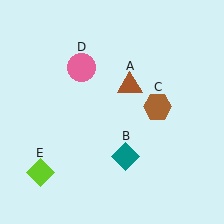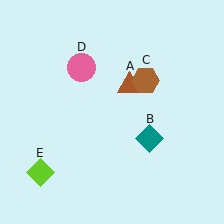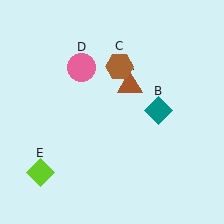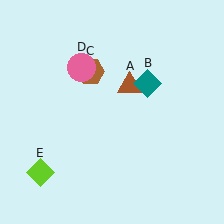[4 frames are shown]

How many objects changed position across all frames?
2 objects changed position: teal diamond (object B), brown hexagon (object C).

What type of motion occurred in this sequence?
The teal diamond (object B), brown hexagon (object C) rotated counterclockwise around the center of the scene.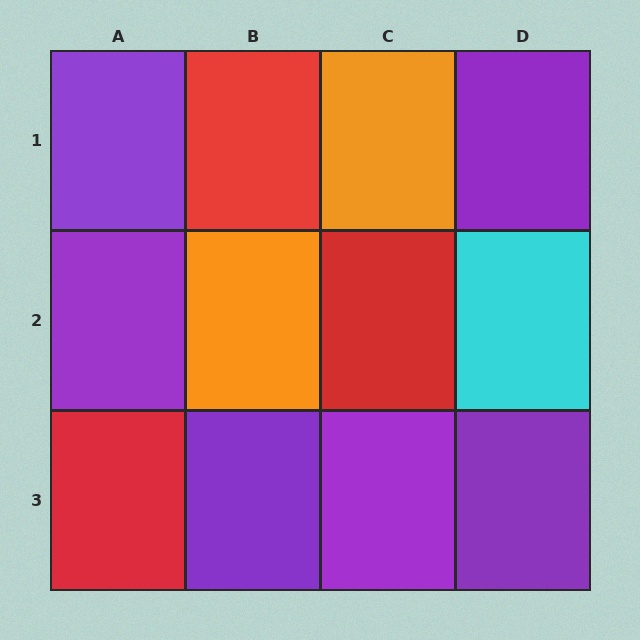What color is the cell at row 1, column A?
Purple.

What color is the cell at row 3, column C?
Purple.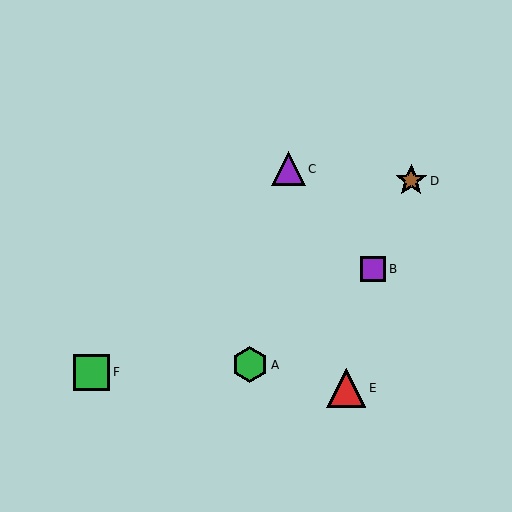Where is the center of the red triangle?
The center of the red triangle is at (346, 388).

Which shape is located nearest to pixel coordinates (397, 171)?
The brown star (labeled D) at (411, 181) is nearest to that location.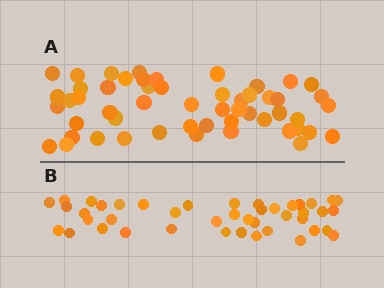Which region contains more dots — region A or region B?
Region A (the top region) has more dots.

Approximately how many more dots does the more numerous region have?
Region A has roughly 10 or so more dots than region B.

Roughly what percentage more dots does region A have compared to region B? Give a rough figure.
About 25% more.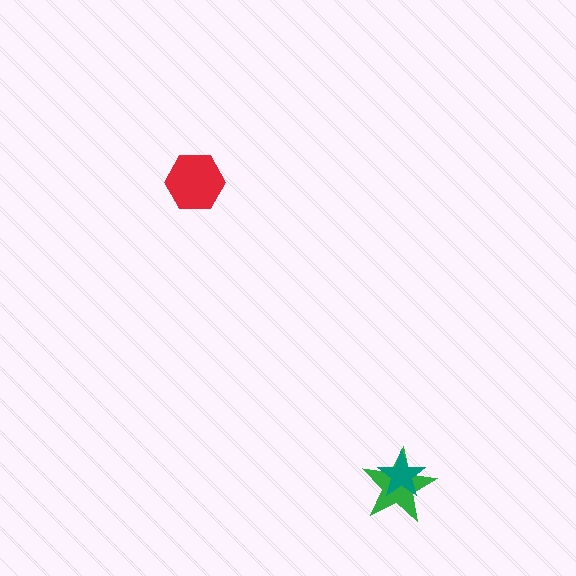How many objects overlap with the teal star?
1 object overlaps with the teal star.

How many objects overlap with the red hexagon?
0 objects overlap with the red hexagon.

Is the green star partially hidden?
Yes, it is partially covered by another shape.